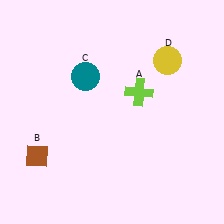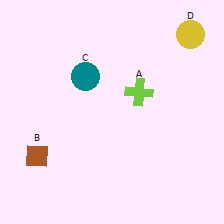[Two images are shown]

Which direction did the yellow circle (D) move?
The yellow circle (D) moved up.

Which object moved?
The yellow circle (D) moved up.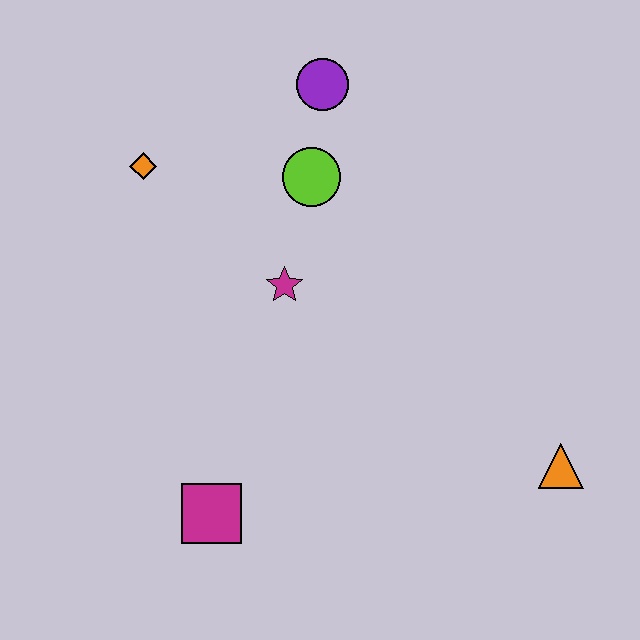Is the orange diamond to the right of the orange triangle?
No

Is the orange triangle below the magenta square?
No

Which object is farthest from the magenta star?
The orange triangle is farthest from the magenta star.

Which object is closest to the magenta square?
The magenta star is closest to the magenta square.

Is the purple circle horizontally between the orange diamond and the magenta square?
No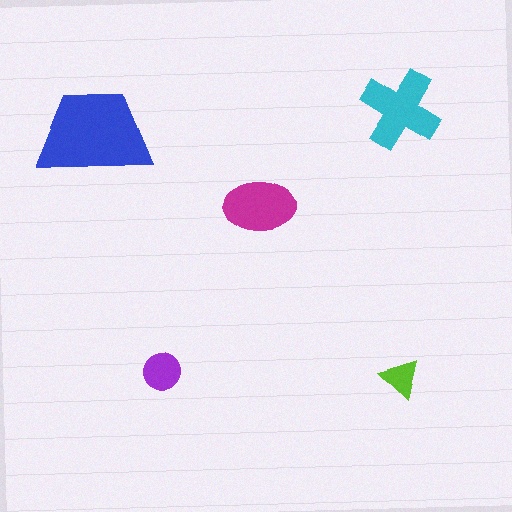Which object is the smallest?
The lime triangle.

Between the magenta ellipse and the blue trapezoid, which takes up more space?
The blue trapezoid.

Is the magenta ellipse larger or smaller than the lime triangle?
Larger.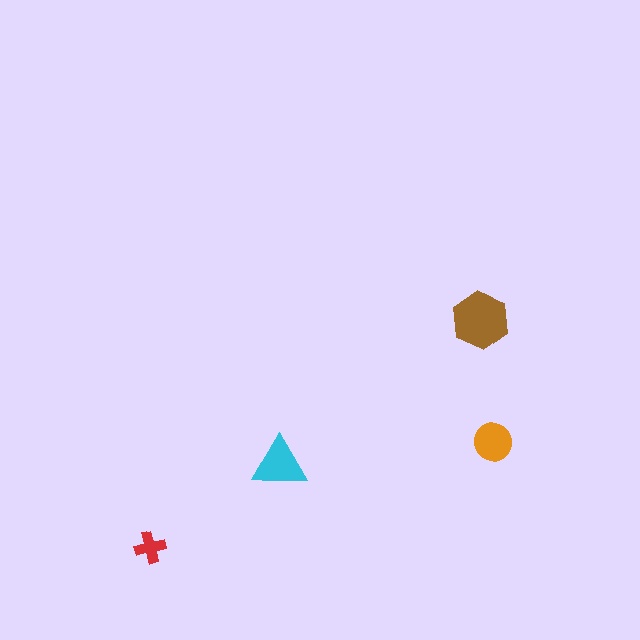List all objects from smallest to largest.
The red cross, the orange circle, the cyan triangle, the brown hexagon.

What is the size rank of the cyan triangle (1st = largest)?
2nd.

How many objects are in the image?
There are 4 objects in the image.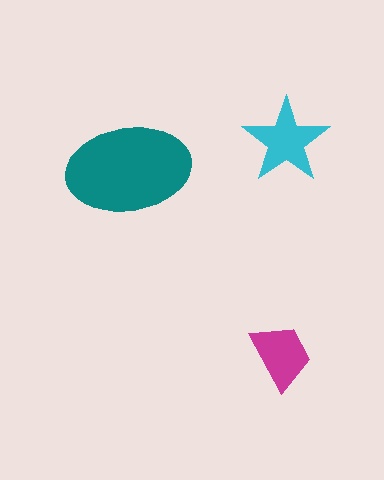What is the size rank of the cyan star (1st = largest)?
2nd.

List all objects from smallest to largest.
The magenta trapezoid, the cyan star, the teal ellipse.